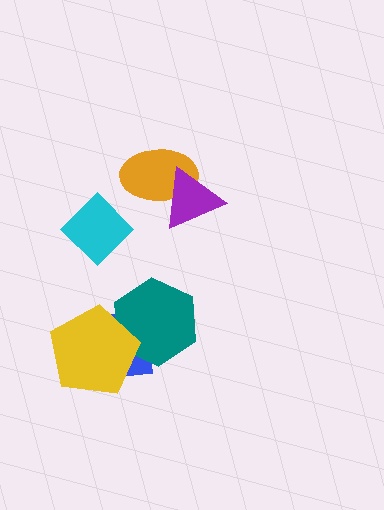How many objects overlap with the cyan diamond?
0 objects overlap with the cyan diamond.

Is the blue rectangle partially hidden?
Yes, it is partially covered by another shape.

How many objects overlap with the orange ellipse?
1 object overlaps with the orange ellipse.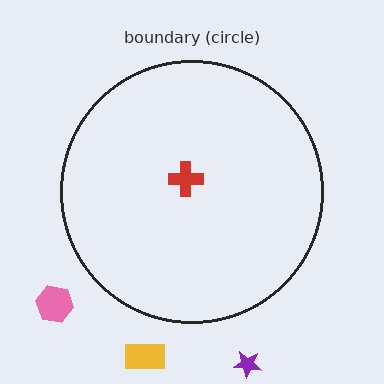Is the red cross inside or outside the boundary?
Inside.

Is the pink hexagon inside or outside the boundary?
Outside.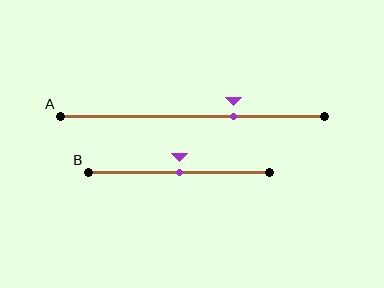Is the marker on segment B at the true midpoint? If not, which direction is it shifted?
Yes, the marker on segment B is at the true midpoint.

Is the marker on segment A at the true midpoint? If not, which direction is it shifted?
No, the marker on segment A is shifted to the right by about 16% of the segment length.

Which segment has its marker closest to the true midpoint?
Segment B has its marker closest to the true midpoint.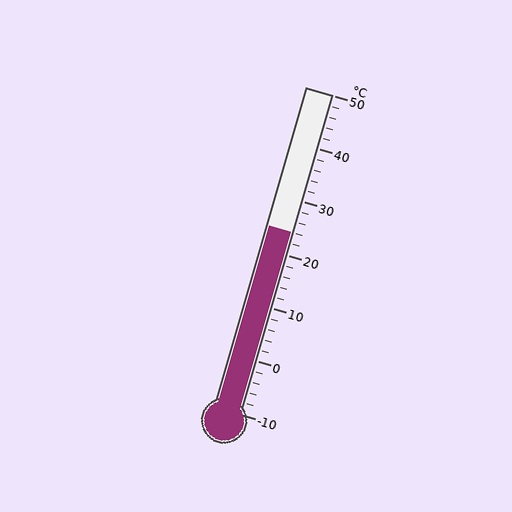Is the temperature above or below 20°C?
The temperature is above 20°C.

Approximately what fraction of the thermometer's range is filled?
The thermometer is filled to approximately 55% of its range.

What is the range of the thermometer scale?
The thermometer scale ranges from -10°C to 50°C.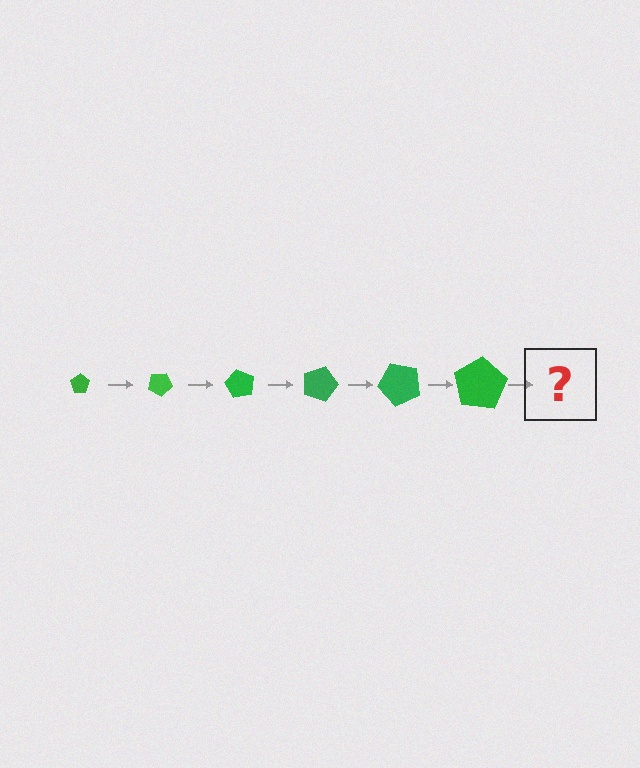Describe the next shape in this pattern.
It should be a pentagon, larger than the previous one and rotated 180 degrees from the start.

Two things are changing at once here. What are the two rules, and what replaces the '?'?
The two rules are that the pentagon grows larger each step and it rotates 30 degrees each step. The '?' should be a pentagon, larger than the previous one and rotated 180 degrees from the start.